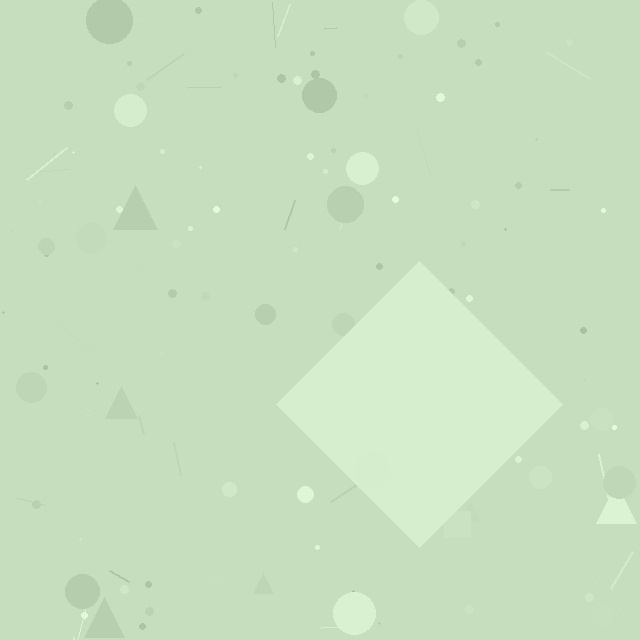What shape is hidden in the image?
A diamond is hidden in the image.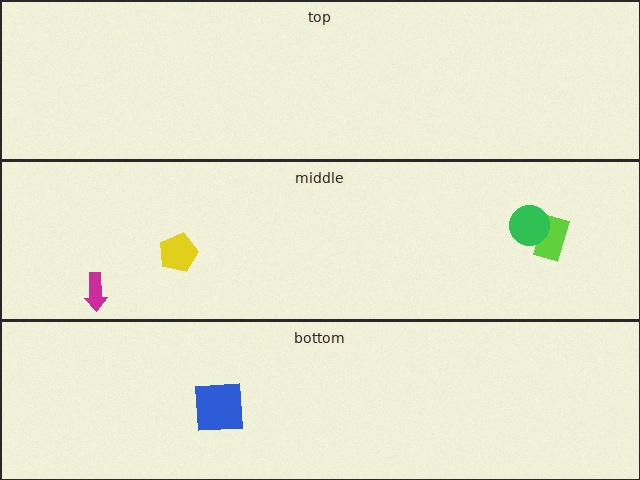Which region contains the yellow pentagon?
The middle region.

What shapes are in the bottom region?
The blue square.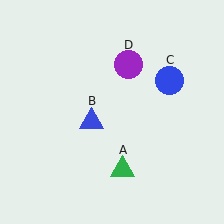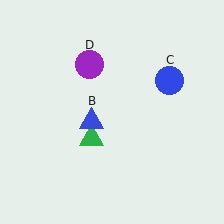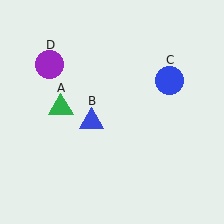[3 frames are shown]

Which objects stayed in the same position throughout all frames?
Blue triangle (object B) and blue circle (object C) remained stationary.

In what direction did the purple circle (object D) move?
The purple circle (object D) moved left.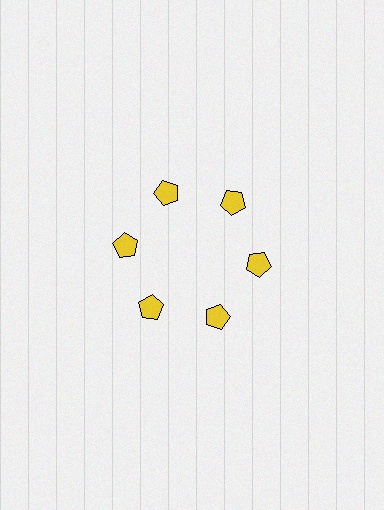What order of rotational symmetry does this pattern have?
This pattern has 6-fold rotational symmetry.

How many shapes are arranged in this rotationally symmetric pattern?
There are 6 shapes, arranged in 6 groups of 1.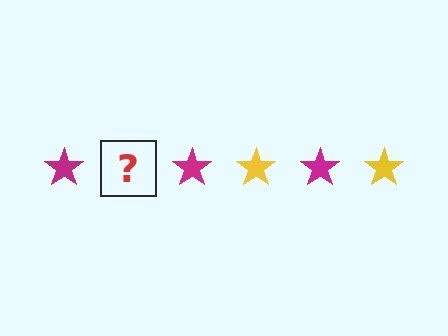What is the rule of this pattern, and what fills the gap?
The rule is that the pattern cycles through magenta, yellow stars. The gap should be filled with a yellow star.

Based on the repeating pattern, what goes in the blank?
The blank should be a yellow star.